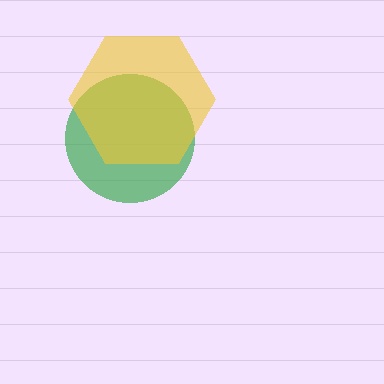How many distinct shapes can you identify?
There are 2 distinct shapes: a green circle, a yellow hexagon.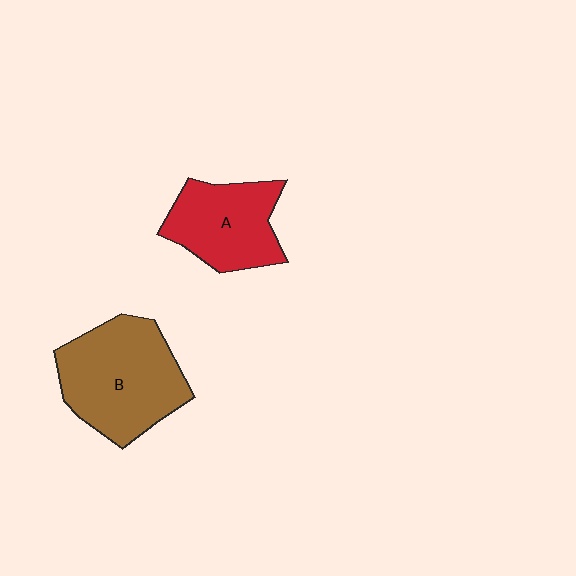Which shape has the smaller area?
Shape A (red).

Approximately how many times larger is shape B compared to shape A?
Approximately 1.4 times.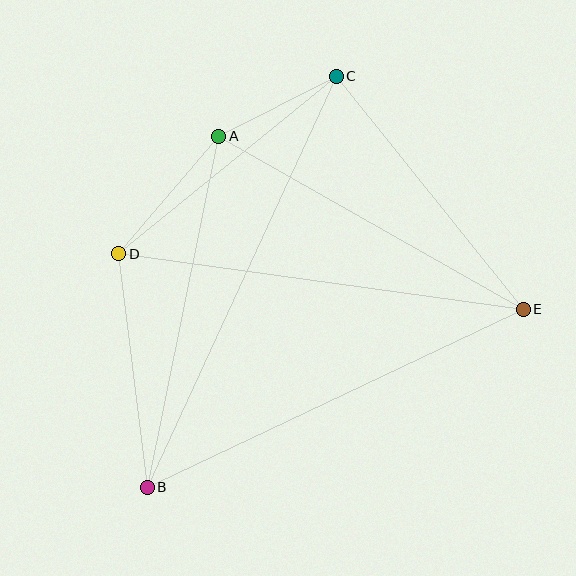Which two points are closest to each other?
Points A and C are closest to each other.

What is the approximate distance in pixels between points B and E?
The distance between B and E is approximately 416 pixels.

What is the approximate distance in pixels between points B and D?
The distance between B and D is approximately 235 pixels.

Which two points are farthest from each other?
Points B and C are farthest from each other.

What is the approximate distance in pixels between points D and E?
The distance between D and E is approximately 408 pixels.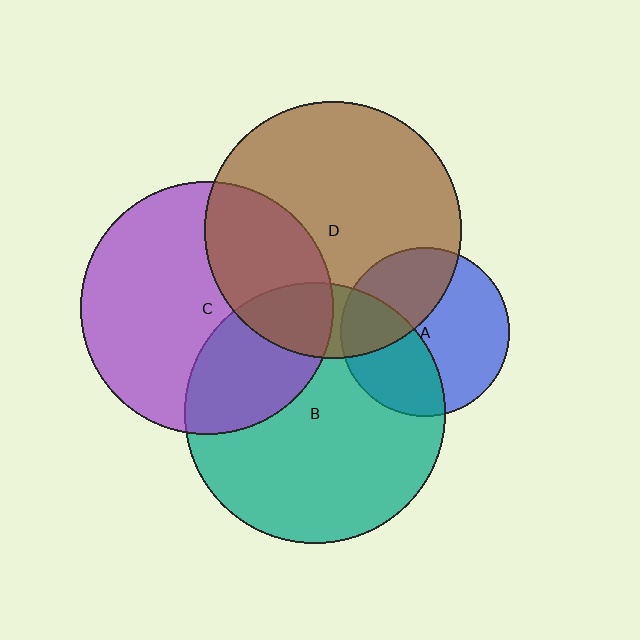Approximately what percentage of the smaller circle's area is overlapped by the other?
Approximately 40%.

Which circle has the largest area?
Circle B (teal).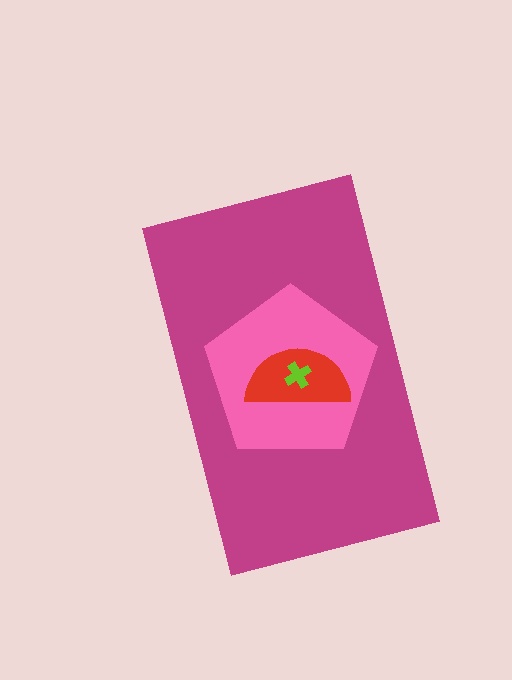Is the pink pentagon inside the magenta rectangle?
Yes.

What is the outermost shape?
The magenta rectangle.